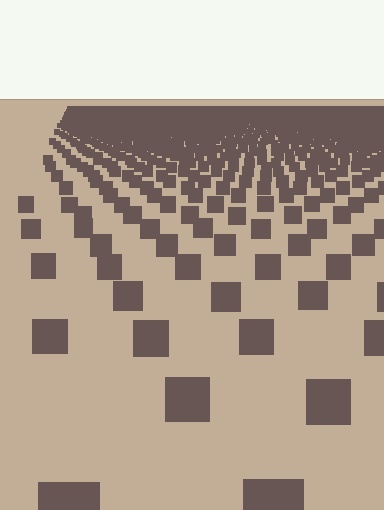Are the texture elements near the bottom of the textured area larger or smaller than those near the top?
Larger. Near the bottom, elements are closer to the viewer and appear at a bigger on-screen size.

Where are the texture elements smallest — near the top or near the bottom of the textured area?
Near the top.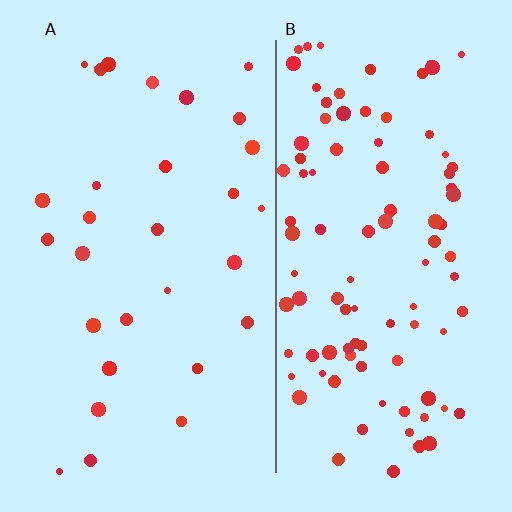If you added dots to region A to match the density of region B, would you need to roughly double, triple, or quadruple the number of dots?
Approximately triple.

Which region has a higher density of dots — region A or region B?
B (the right).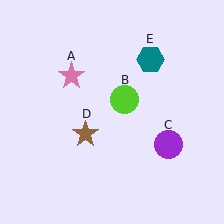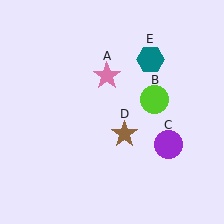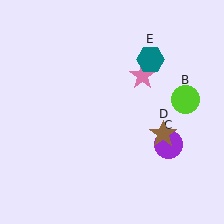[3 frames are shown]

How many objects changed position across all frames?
3 objects changed position: pink star (object A), lime circle (object B), brown star (object D).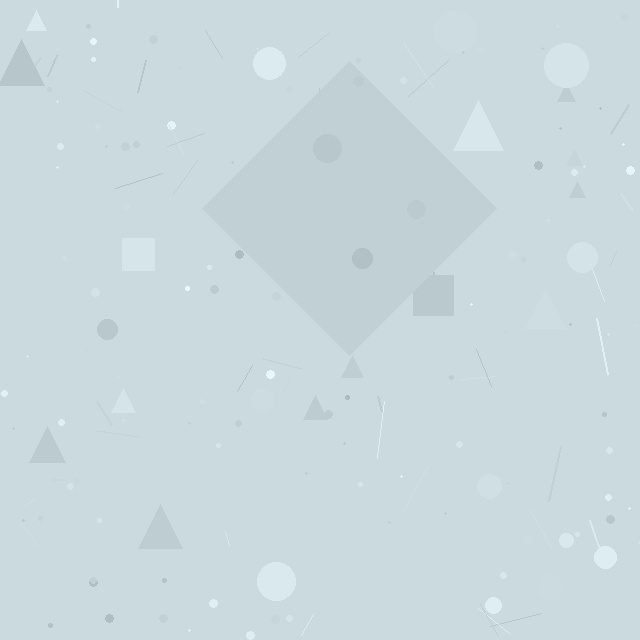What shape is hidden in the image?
A diamond is hidden in the image.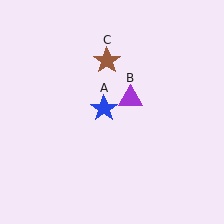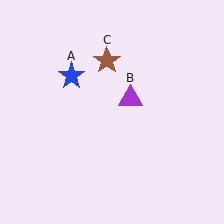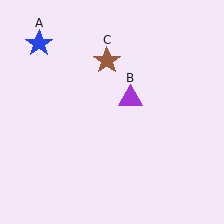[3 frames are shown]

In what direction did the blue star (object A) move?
The blue star (object A) moved up and to the left.